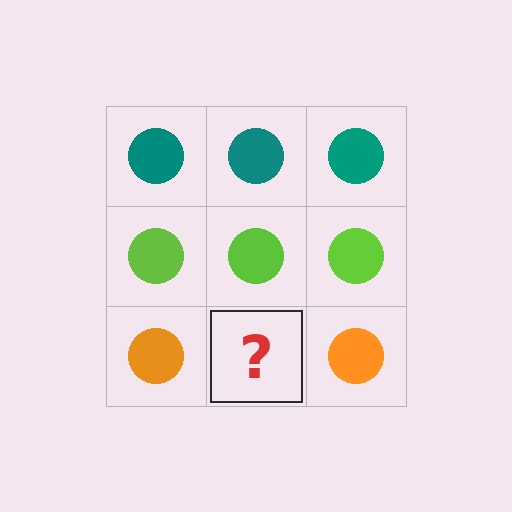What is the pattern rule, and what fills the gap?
The rule is that each row has a consistent color. The gap should be filled with an orange circle.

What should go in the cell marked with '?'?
The missing cell should contain an orange circle.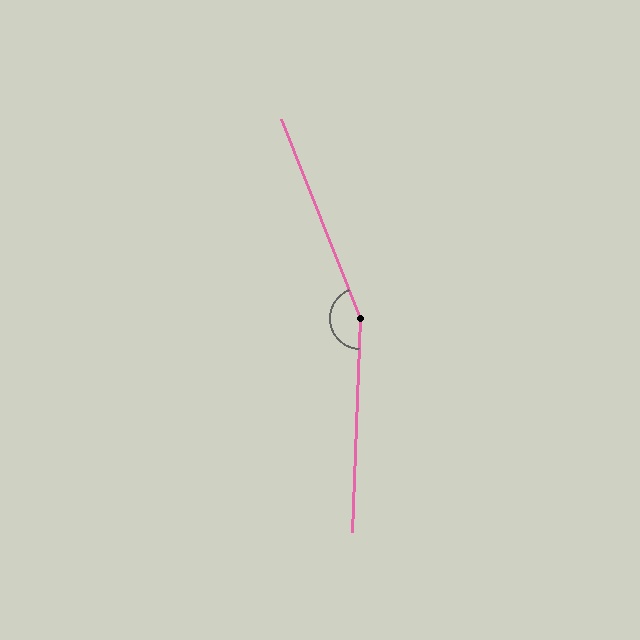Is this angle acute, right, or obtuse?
It is obtuse.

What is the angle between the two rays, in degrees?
Approximately 156 degrees.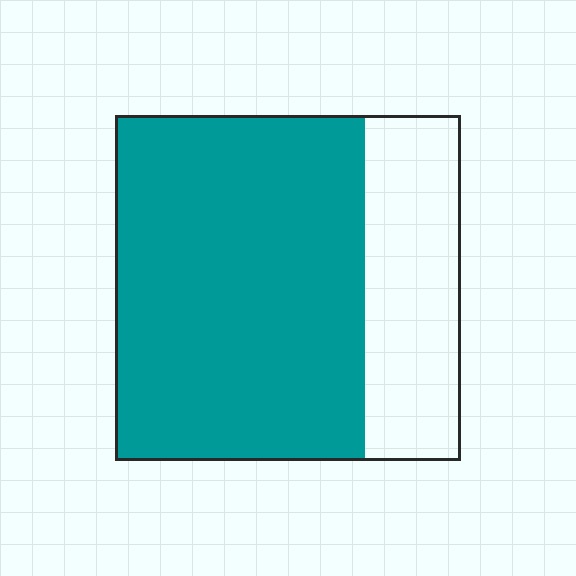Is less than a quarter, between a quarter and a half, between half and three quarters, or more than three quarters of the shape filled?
Between half and three quarters.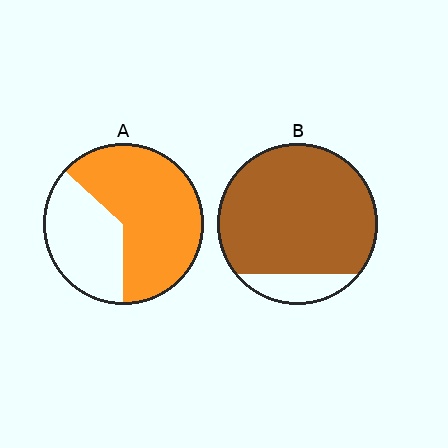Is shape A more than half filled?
Yes.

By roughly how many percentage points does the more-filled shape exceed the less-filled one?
By roughly 25 percentage points (B over A).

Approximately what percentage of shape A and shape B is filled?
A is approximately 65% and B is approximately 85%.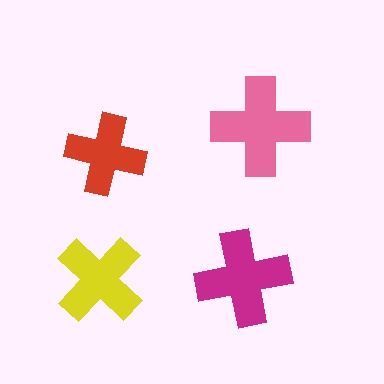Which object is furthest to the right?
The pink cross is rightmost.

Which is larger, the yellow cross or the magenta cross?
The magenta one.